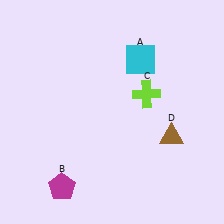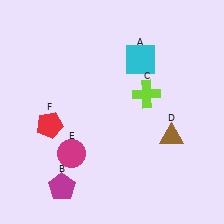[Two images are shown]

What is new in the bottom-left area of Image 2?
A red pentagon (F) was added in the bottom-left area of Image 2.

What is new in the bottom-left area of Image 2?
A magenta circle (E) was added in the bottom-left area of Image 2.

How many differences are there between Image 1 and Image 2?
There are 2 differences between the two images.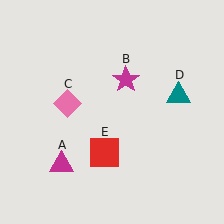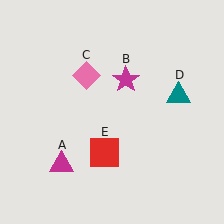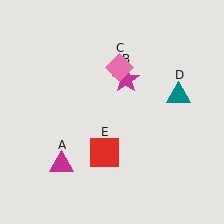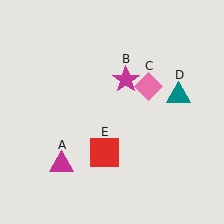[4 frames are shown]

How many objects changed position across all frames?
1 object changed position: pink diamond (object C).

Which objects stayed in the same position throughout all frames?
Magenta triangle (object A) and magenta star (object B) and teal triangle (object D) and red square (object E) remained stationary.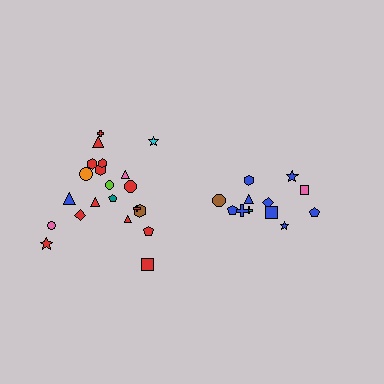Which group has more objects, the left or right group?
The left group.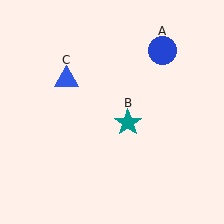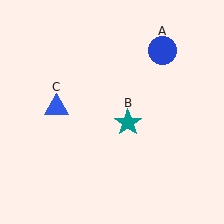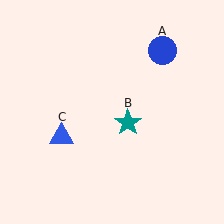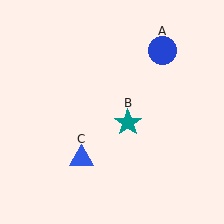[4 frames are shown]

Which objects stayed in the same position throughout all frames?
Blue circle (object A) and teal star (object B) remained stationary.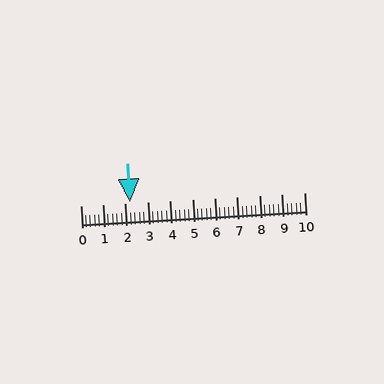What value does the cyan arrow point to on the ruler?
The cyan arrow points to approximately 2.2.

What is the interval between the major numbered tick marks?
The major tick marks are spaced 1 units apart.